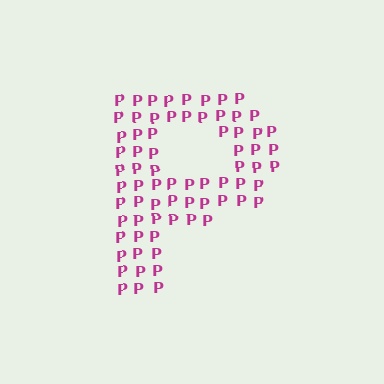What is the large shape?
The large shape is the letter P.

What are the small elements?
The small elements are letter P's.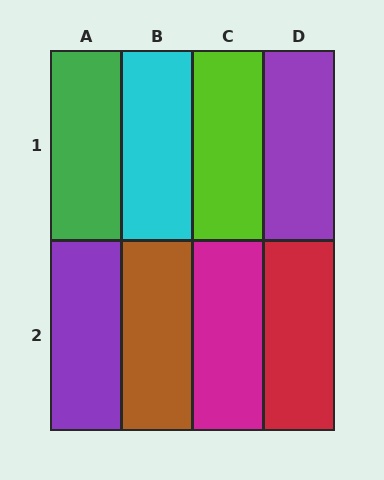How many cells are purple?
2 cells are purple.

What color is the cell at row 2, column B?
Brown.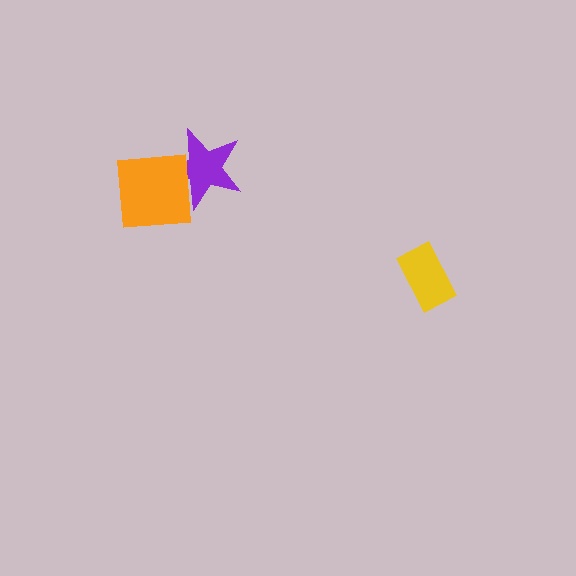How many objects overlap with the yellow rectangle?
0 objects overlap with the yellow rectangle.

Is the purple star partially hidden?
Yes, it is partially covered by another shape.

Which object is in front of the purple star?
The orange square is in front of the purple star.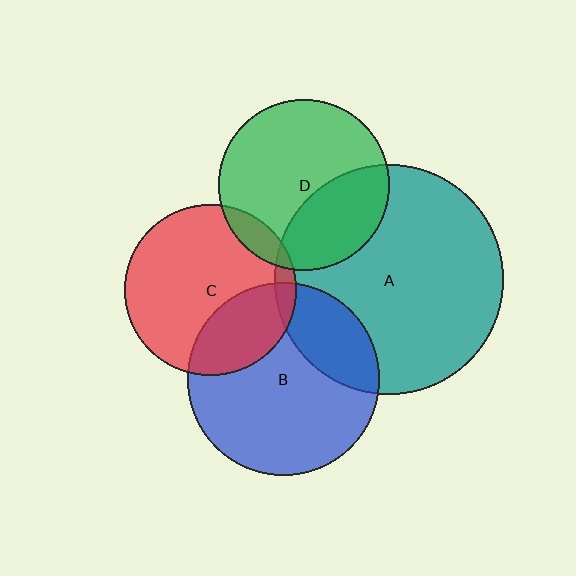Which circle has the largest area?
Circle A (teal).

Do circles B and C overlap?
Yes.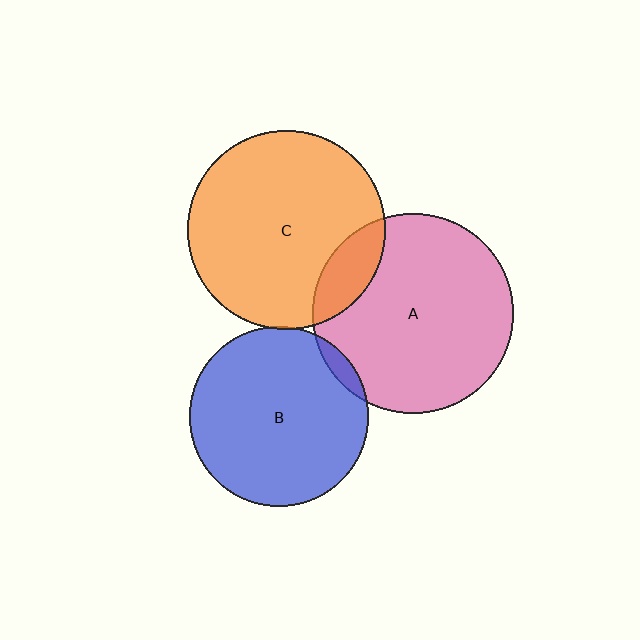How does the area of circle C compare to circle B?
Approximately 1.2 times.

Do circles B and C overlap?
Yes.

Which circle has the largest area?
Circle A (pink).